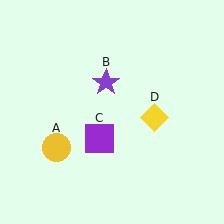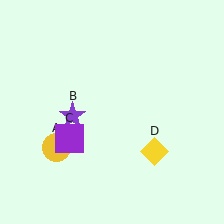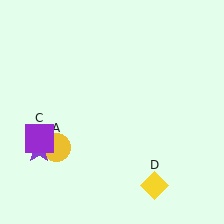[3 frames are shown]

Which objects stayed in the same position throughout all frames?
Yellow circle (object A) remained stationary.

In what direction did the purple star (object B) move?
The purple star (object B) moved down and to the left.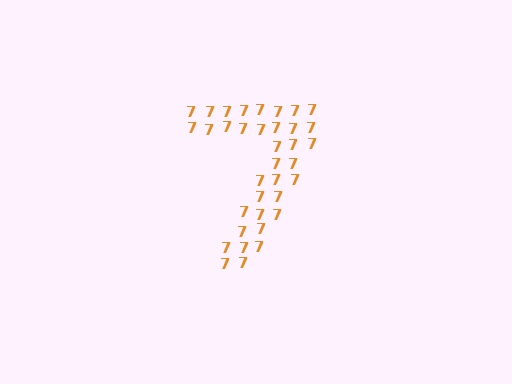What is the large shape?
The large shape is the digit 7.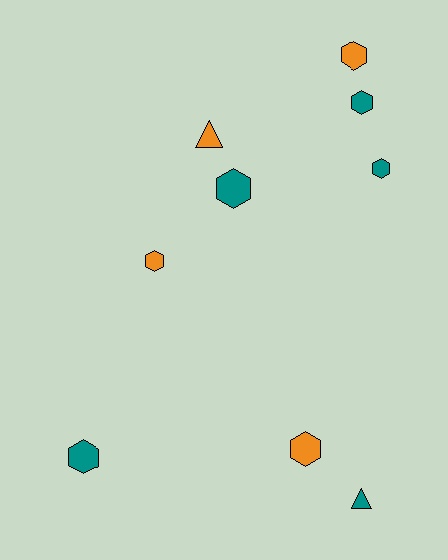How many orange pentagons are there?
There are no orange pentagons.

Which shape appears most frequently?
Hexagon, with 7 objects.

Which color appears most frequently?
Teal, with 5 objects.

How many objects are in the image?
There are 9 objects.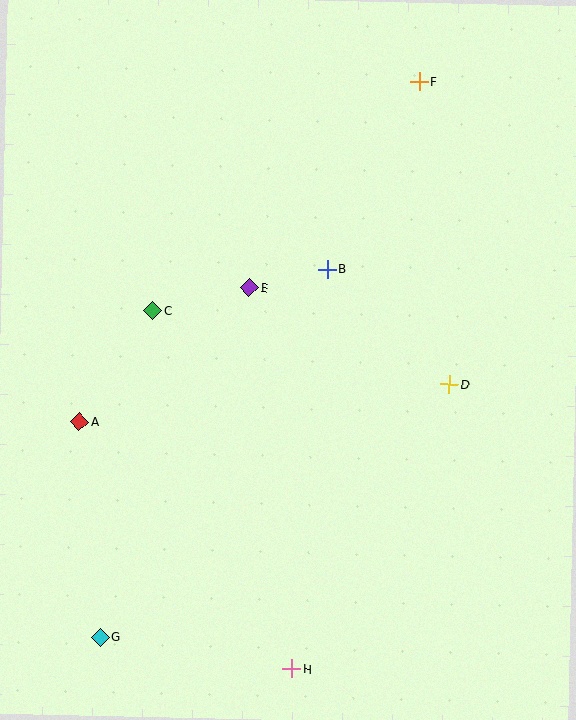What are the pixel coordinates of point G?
Point G is at (100, 637).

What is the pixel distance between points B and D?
The distance between B and D is 168 pixels.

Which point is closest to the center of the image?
Point E at (249, 288) is closest to the center.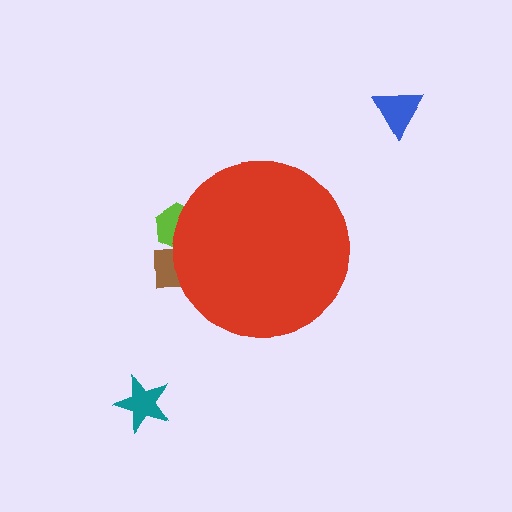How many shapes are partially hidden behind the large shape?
2 shapes are partially hidden.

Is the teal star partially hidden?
No, the teal star is fully visible.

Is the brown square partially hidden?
Yes, the brown square is partially hidden behind the red circle.